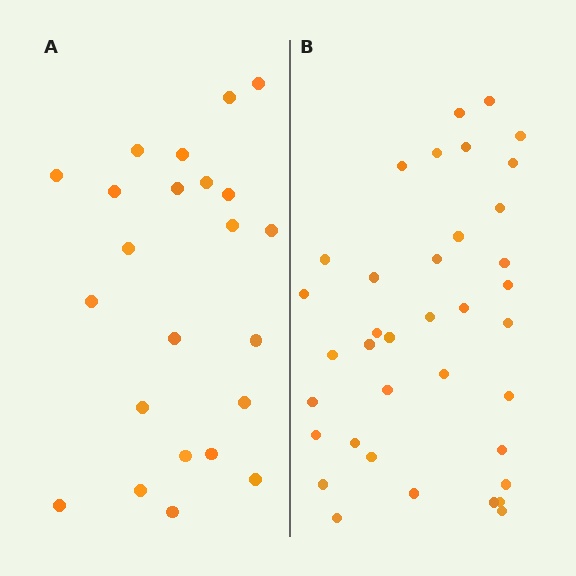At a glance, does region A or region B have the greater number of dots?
Region B (the right region) has more dots.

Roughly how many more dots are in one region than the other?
Region B has approximately 15 more dots than region A.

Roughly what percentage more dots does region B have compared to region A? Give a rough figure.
About 60% more.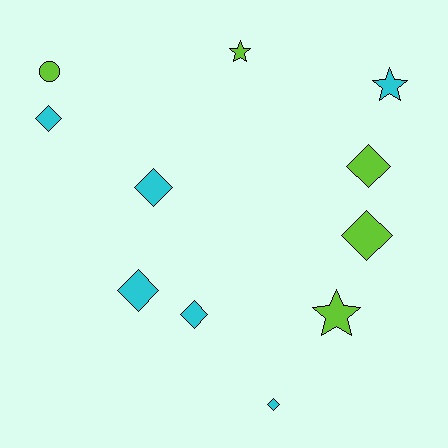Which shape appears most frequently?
Diamond, with 7 objects.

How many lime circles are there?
There is 1 lime circle.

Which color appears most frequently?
Cyan, with 6 objects.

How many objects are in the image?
There are 11 objects.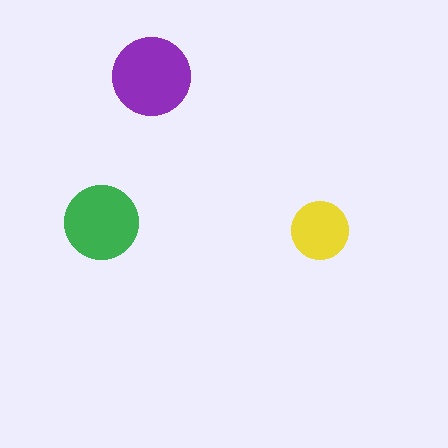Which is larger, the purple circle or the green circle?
The purple one.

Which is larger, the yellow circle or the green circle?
The green one.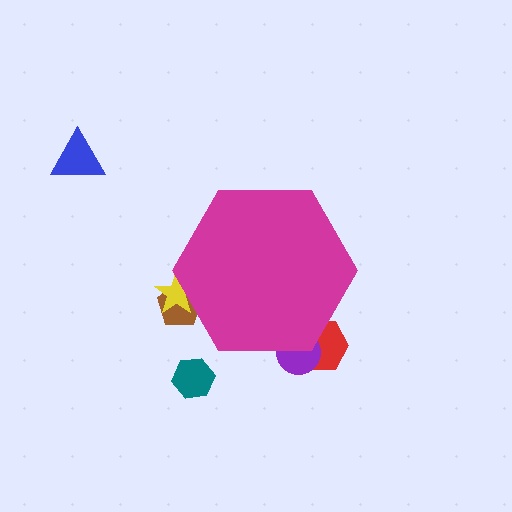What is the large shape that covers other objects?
A magenta hexagon.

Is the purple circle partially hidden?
Yes, the purple circle is partially hidden behind the magenta hexagon.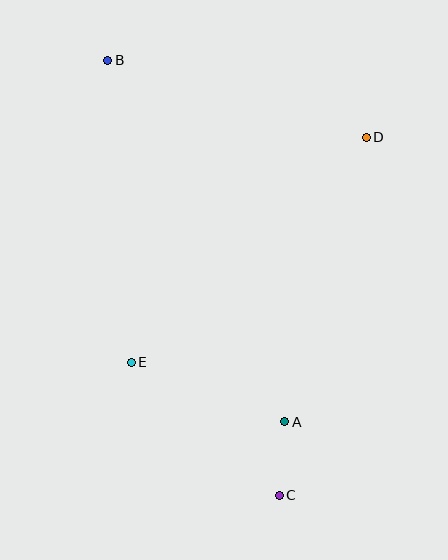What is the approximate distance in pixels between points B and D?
The distance between B and D is approximately 269 pixels.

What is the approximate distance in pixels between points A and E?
The distance between A and E is approximately 165 pixels.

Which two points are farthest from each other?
Points B and C are farthest from each other.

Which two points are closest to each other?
Points A and C are closest to each other.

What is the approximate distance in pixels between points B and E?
The distance between B and E is approximately 303 pixels.